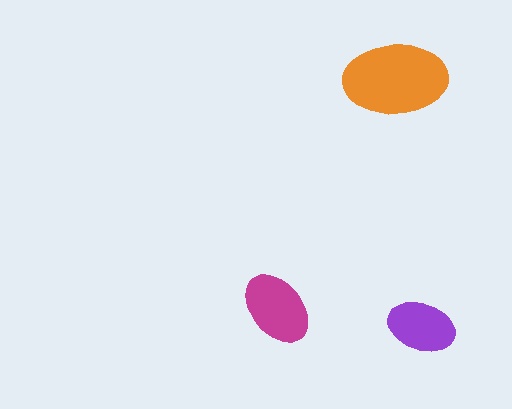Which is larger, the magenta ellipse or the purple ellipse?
The magenta one.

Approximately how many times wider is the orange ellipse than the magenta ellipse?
About 1.5 times wider.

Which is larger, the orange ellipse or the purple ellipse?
The orange one.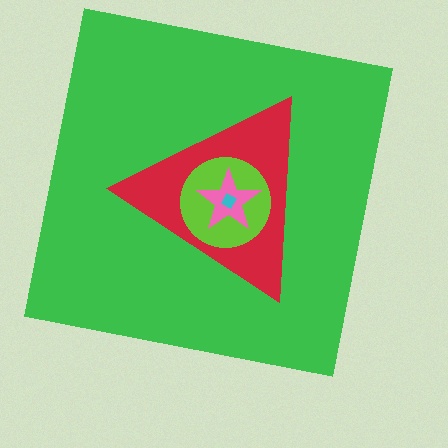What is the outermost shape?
The green square.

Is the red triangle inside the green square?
Yes.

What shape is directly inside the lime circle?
The pink star.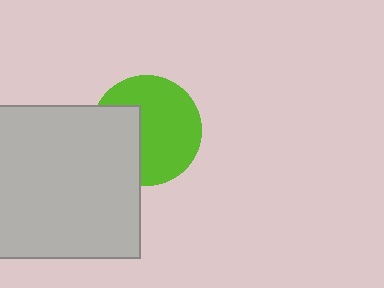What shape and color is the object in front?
The object in front is a light gray square.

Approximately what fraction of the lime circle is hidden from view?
Roughly 35% of the lime circle is hidden behind the light gray square.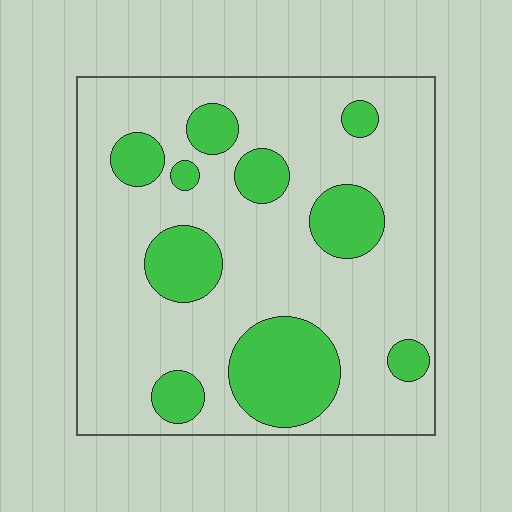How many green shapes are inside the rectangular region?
10.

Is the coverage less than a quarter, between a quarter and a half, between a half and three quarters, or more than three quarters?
Less than a quarter.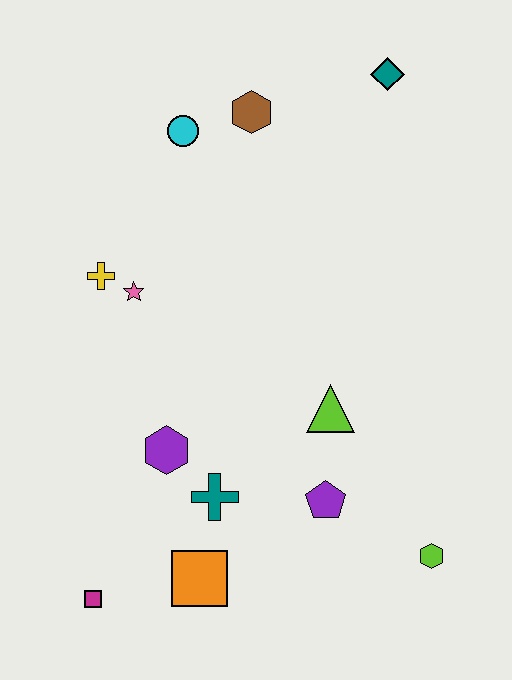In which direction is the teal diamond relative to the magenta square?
The teal diamond is above the magenta square.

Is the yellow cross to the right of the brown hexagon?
No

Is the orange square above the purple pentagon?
No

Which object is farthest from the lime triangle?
The teal diamond is farthest from the lime triangle.